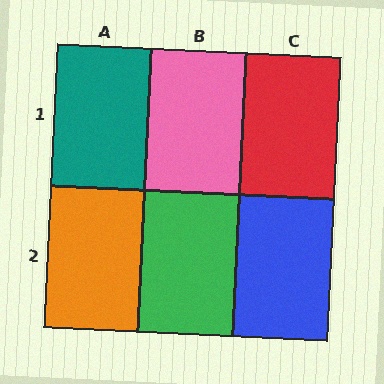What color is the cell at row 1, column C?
Red.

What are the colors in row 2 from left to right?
Orange, green, blue.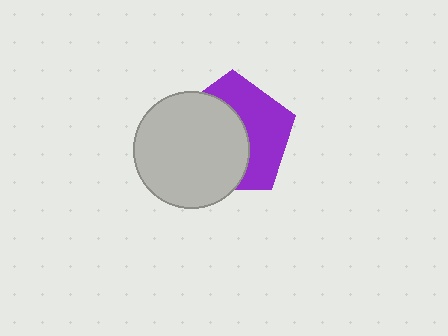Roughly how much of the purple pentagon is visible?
About half of it is visible (roughly 46%).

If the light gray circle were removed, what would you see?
You would see the complete purple pentagon.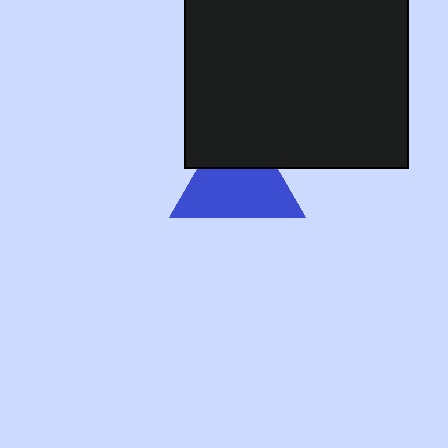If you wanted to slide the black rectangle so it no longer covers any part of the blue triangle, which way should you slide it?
Slide it up — that is the most direct way to separate the two shapes.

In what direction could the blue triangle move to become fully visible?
The blue triangle could move down. That would shift it out from behind the black rectangle entirely.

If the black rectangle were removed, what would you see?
You would see the complete blue triangle.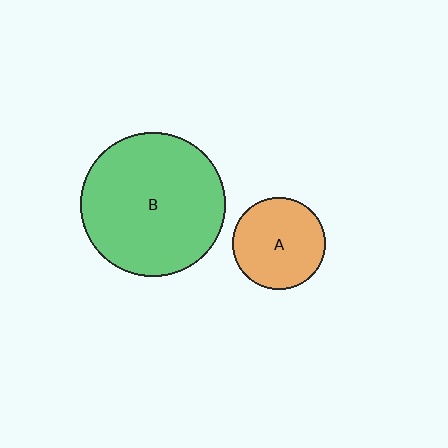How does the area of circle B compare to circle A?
Approximately 2.4 times.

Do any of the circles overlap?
No, none of the circles overlap.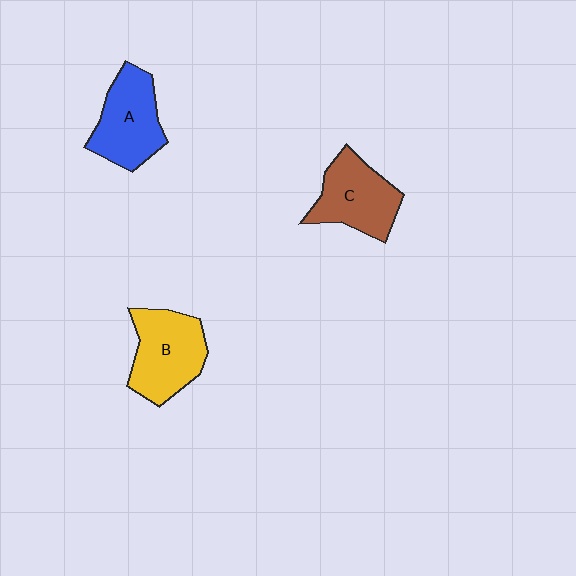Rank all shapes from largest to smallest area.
From largest to smallest: B (yellow), A (blue), C (brown).